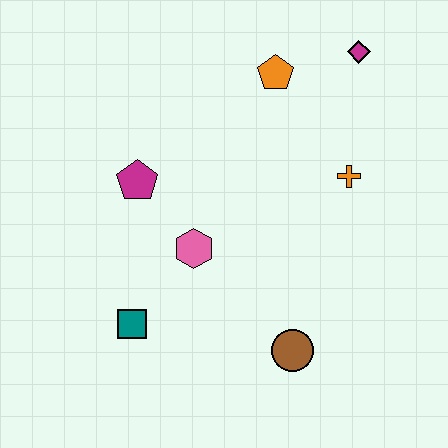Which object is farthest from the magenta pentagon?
The magenta diamond is farthest from the magenta pentagon.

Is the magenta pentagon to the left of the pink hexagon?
Yes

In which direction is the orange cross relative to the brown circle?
The orange cross is above the brown circle.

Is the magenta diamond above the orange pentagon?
Yes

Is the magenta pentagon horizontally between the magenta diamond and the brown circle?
No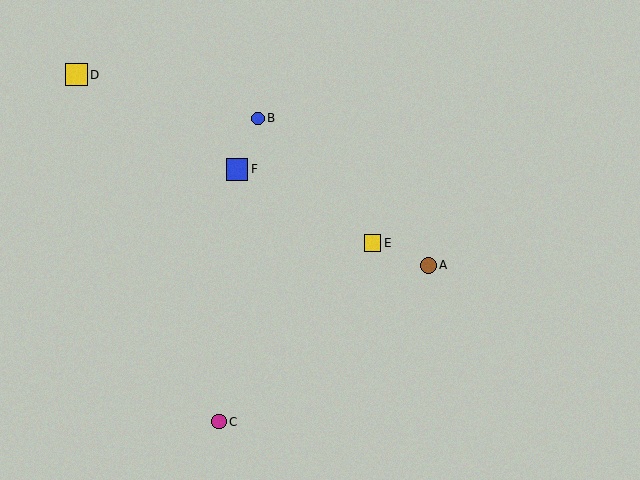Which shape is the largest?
The yellow square (labeled D) is the largest.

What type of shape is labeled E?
Shape E is a yellow square.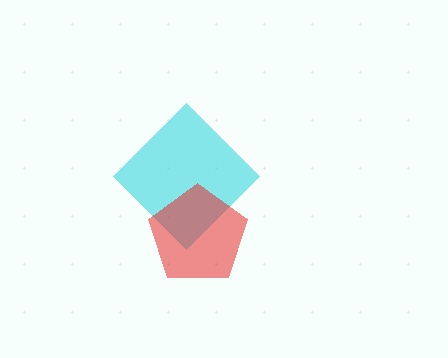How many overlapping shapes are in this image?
There are 2 overlapping shapes in the image.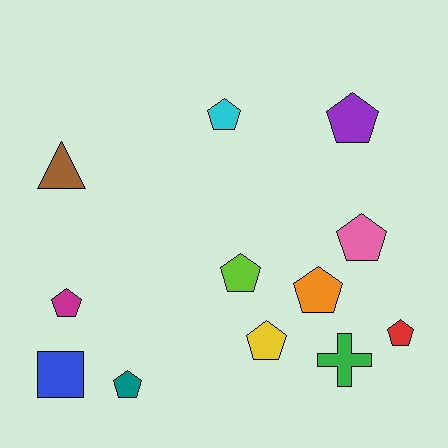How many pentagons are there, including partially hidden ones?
There are 9 pentagons.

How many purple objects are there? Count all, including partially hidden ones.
There is 1 purple object.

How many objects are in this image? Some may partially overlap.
There are 12 objects.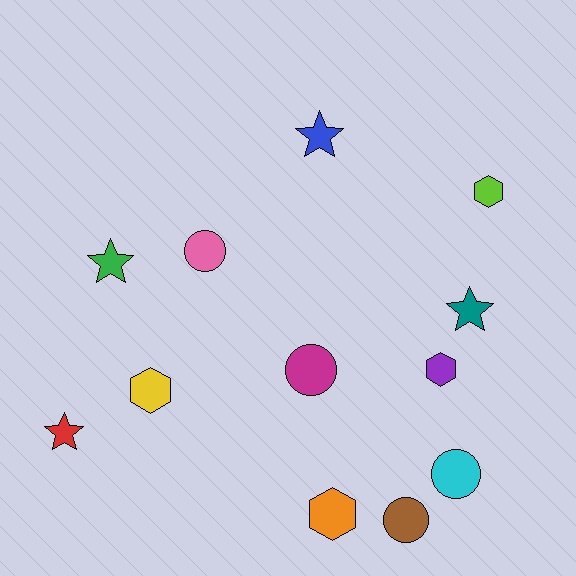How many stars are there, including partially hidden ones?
There are 4 stars.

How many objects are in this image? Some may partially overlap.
There are 12 objects.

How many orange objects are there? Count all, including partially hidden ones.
There is 1 orange object.